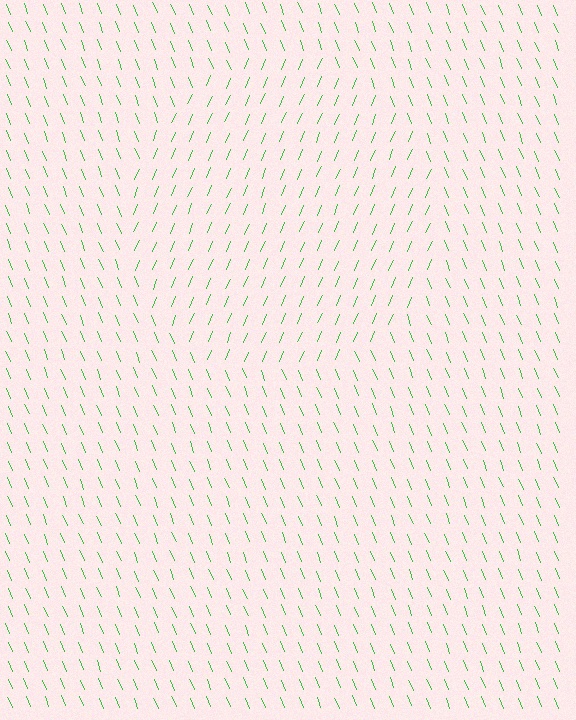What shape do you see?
I see a circle.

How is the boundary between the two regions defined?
The boundary is defined purely by a change in line orientation (approximately 45 degrees difference). All lines are the same color and thickness.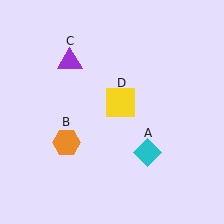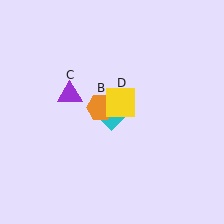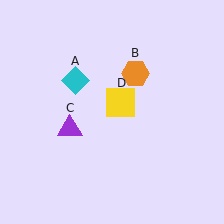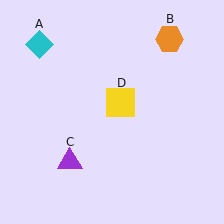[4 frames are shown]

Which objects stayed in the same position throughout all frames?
Yellow square (object D) remained stationary.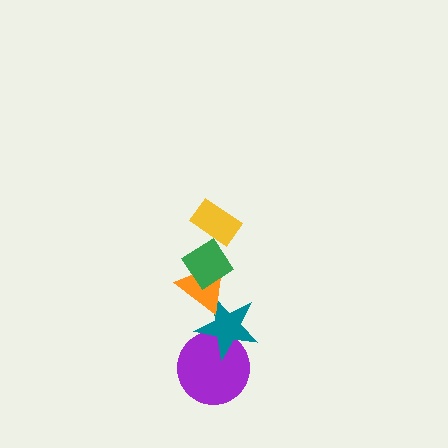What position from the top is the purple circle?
The purple circle is 5th from the top.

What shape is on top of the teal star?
The orange triangle is on top of the teal star.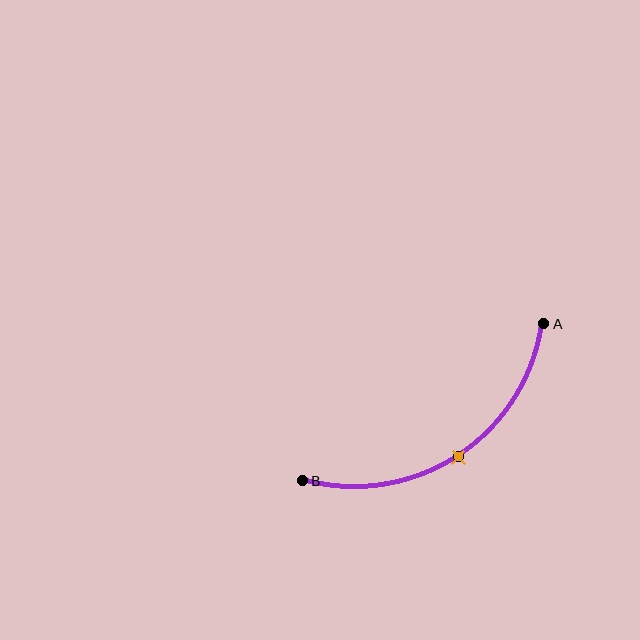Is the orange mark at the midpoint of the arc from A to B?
Yes. The orange mark lies on the arc at equal arc-length from both A and B — it is the arc midpoint.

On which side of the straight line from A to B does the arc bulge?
The arc bulges below the straight line connecting A and B.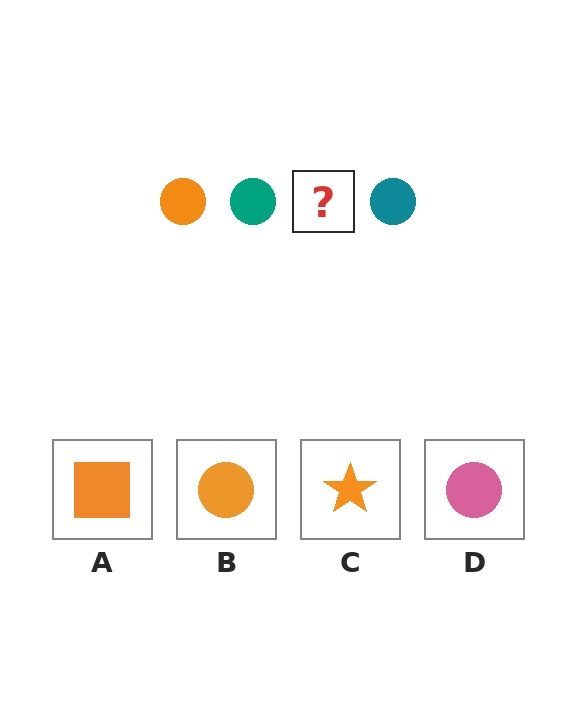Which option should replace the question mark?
Option B.